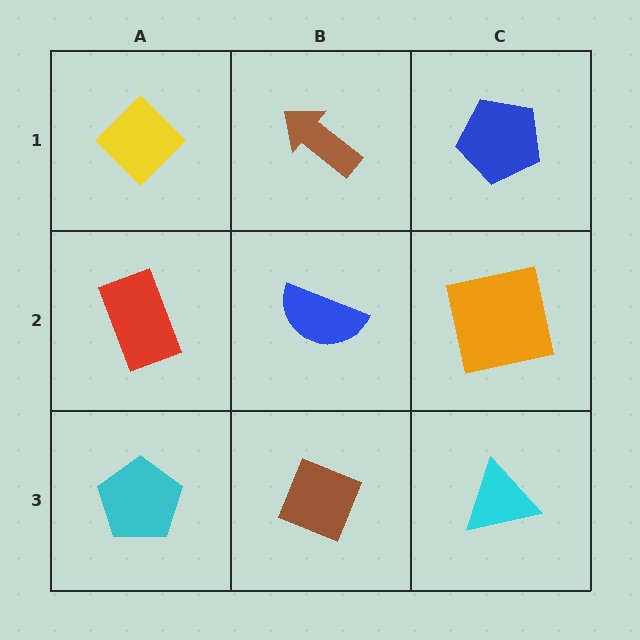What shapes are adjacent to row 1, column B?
A blue semicircle (row 2, column B), a yellow diamond (row 1, column A), a blue pentagon (row 1, column C).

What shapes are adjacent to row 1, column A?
A red rectangle (row 2, column A), a brown arrow (row 1, column B).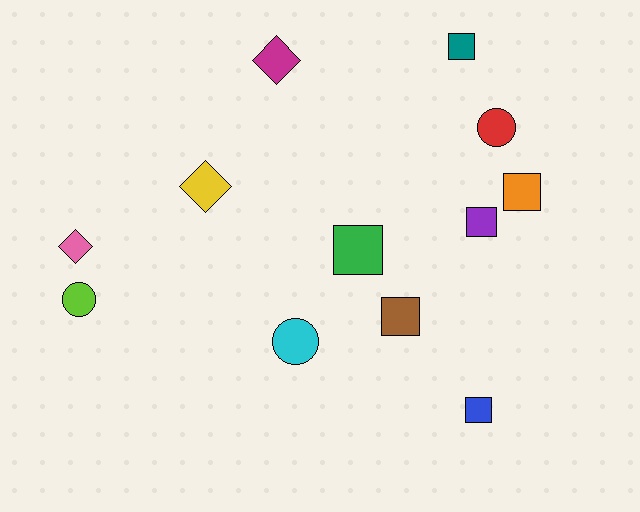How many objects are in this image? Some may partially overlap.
There are 12 objects.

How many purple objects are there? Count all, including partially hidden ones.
There is 1 purple object.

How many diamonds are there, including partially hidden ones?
There are 3 diamonds.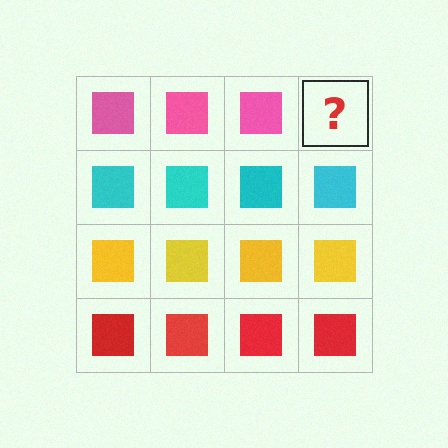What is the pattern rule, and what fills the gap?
The rule is that each row has a consistent color. The gap should be filled with a pink square.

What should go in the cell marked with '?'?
The missing cell should contain a pink square.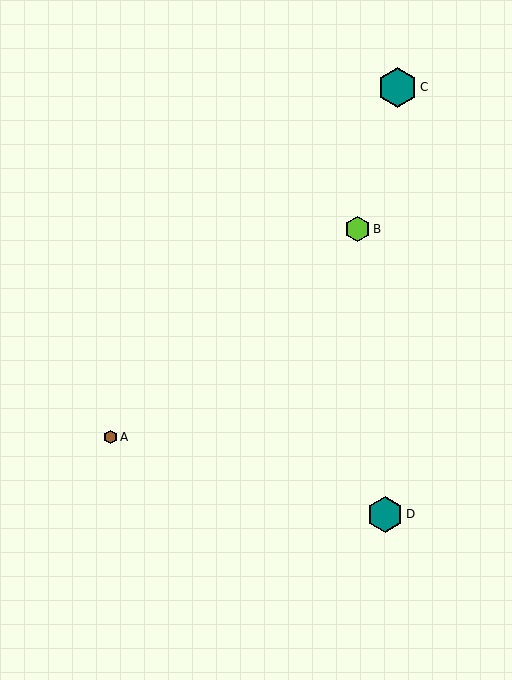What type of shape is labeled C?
Shape C is a teal hexagon.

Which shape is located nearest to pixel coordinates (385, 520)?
The teal hexagon (labeled D) at (385, 514) is nearest to that location.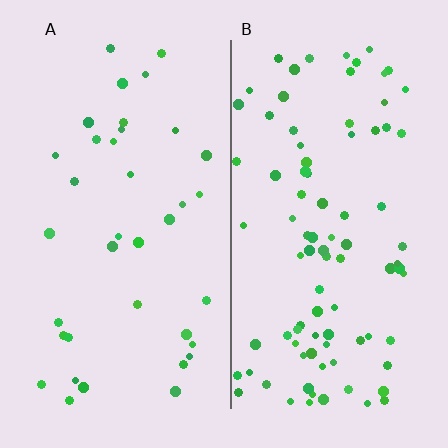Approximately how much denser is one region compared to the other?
Approximately 2.4× — region B over region A.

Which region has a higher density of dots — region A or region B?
B (the right).